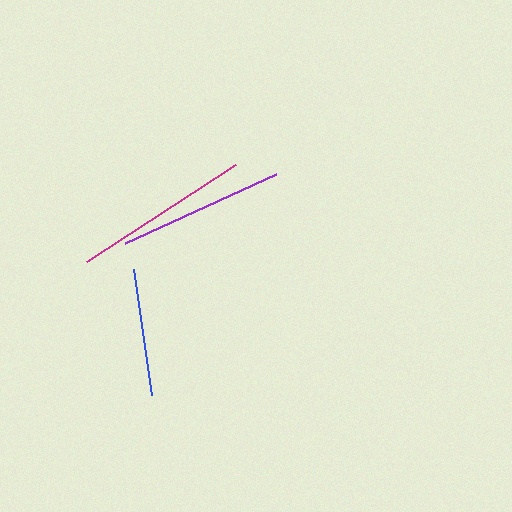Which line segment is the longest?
The magenta line is the longest at approximately 178 pixels.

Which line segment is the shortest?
The blue line is the shortest at approximately 128 pixels.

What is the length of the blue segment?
The blue segment is approximately 128 pixels long.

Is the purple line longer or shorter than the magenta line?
The magenta line is longer than the purple line.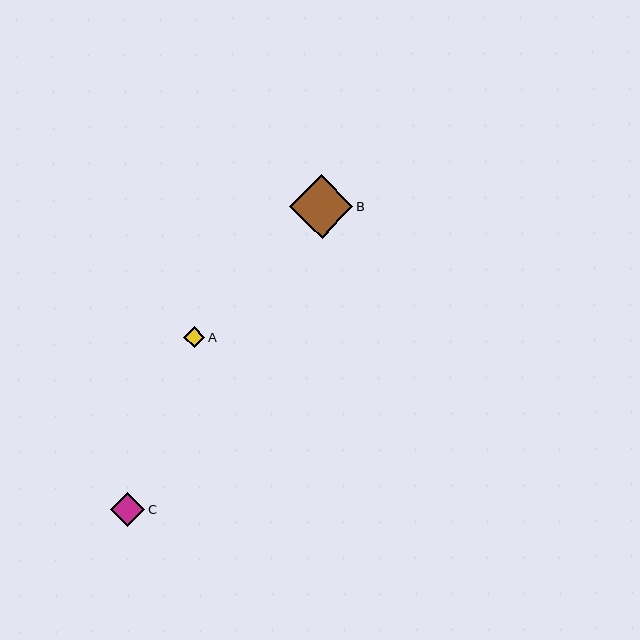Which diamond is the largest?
Diamond B is the largest with a size of approximately 64 pixels.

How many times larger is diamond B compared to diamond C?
Diamond B is approximately 1.8 times the size of diamond C.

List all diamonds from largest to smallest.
From largest to smallest: B, C, A.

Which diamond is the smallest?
Diamond A is the smallest with a size of approximately 21 pixels.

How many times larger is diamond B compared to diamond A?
Diamond B is approximately 3.0 times the size of diamond A.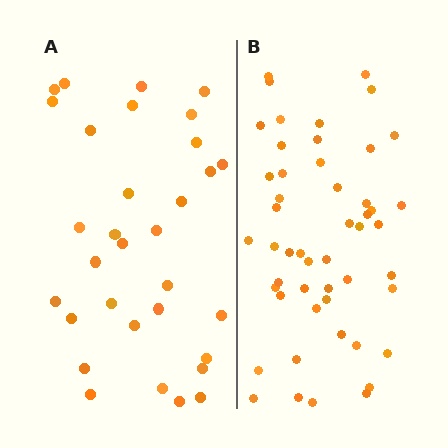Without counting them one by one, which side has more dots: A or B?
Region B (the right region) has more dots.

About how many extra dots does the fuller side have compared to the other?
Region B has approximately 20 more dots than region A.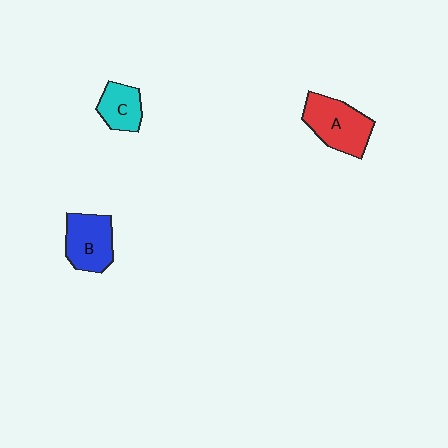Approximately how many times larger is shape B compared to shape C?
Approximately 1.4 times.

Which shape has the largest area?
Shape A (red).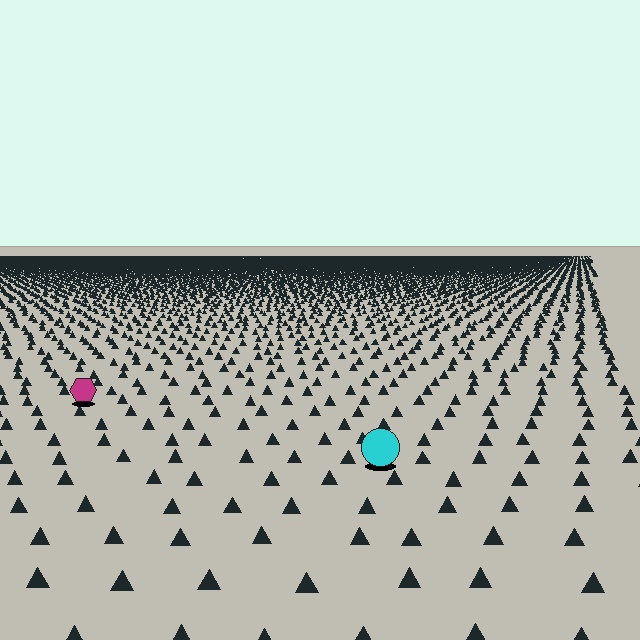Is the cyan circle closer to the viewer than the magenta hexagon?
Yes. The cyan circle is closer — you can tell from the texture gradient: the ground texture is coarser near it.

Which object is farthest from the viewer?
The magenta hexagon is farthest from the viewer. It appears smaller and the ground texture around it is denser.